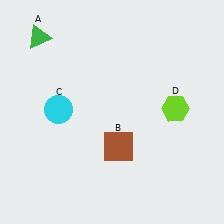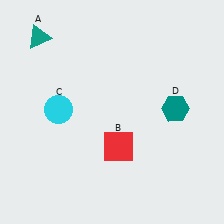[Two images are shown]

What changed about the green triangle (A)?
In Image 1, A is green. In Image 2, it changed to teal.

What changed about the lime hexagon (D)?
In Image 1, D is lime. In Image 2, it changed to teal.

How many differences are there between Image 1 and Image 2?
There are 3 differences between the two images.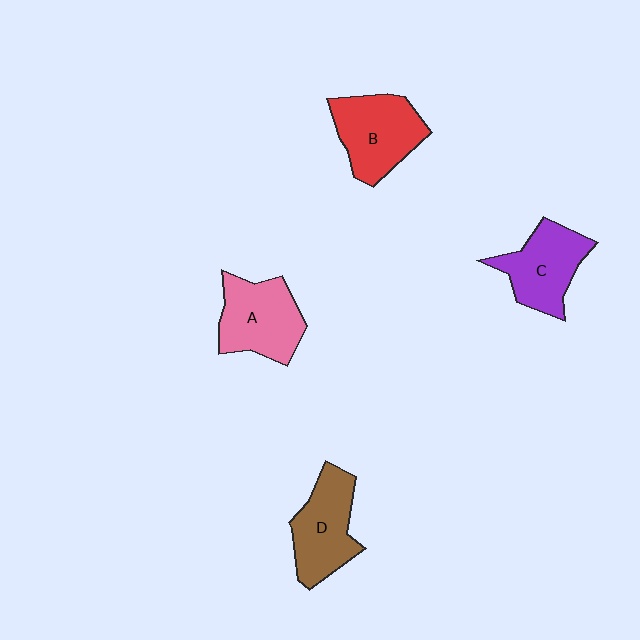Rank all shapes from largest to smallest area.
From largest to smallest: B (red), A (pink), D (brown), C (purple).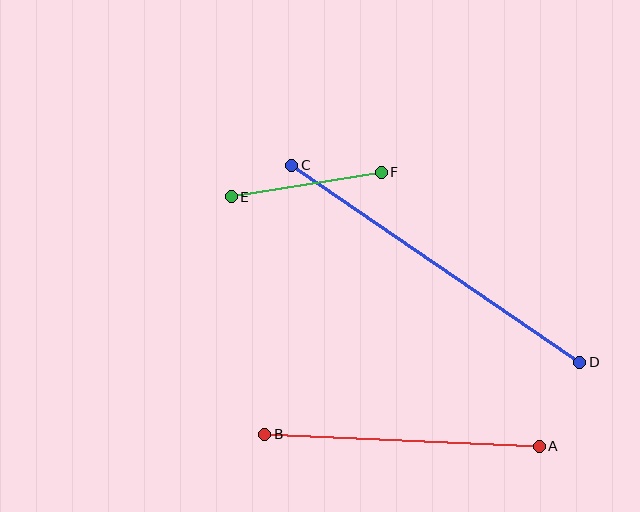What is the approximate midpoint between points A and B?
The midpoint is at approximately (402, 440) pixels.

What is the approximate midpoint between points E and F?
The midpoint is at approximately (306, 184) pixels.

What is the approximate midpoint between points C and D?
The midpoint is at approximately (436, 264) pixels.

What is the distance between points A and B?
The distance is approximately 275 pixels.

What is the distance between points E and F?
The distance is approximately 152 pixels.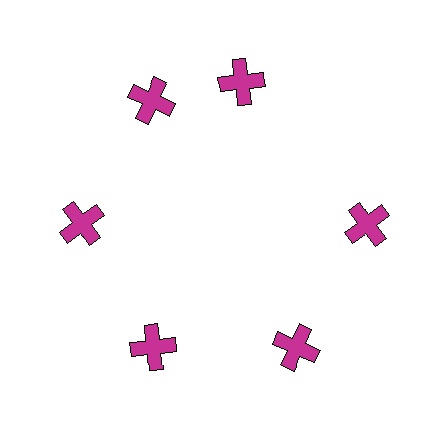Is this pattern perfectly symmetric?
No. The 6 magenta crosses are arranged in a ring, but one element near the 1 o'clock position is rotated out of alignment along the ring, breaking the 6-fold rotational symmetry.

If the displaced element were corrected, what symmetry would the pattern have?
It would have 6-fold rotational symmetry — the pattern would map onto itself every 60 degrees.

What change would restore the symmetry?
The symmetry would be restored by rotating it back into even spacing with its neighbors so that all 6 crosses sit at equal angles and equal distance from the center.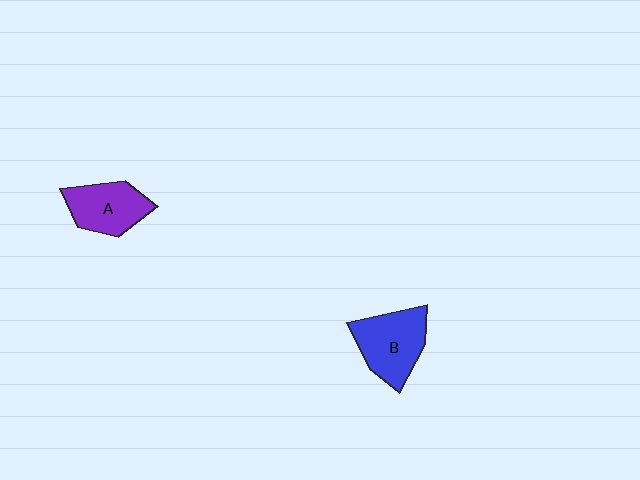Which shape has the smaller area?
Shape A (purple).